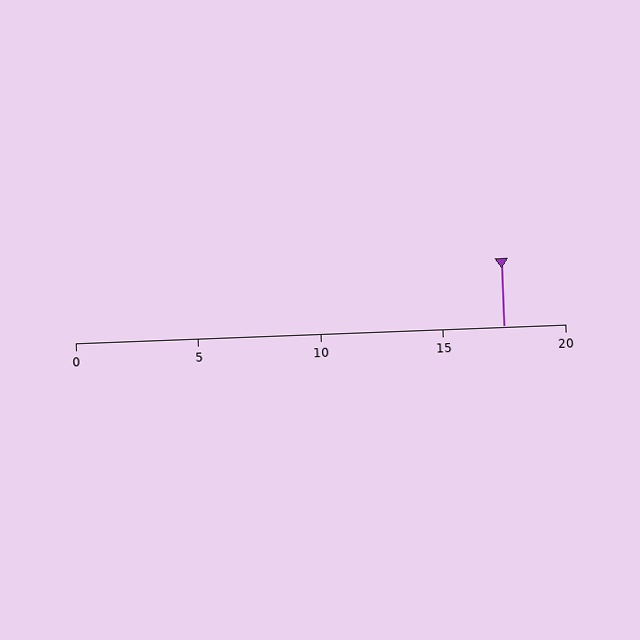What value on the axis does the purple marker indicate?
The marker indicates approximately 17.5.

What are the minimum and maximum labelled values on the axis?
The axis runs from 0 to 20.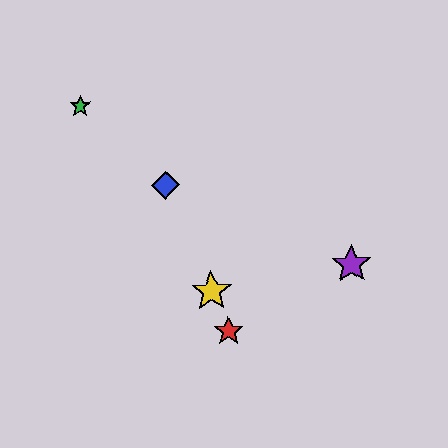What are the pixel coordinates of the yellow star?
The yellow star is at (211, 291).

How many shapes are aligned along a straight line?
3 shapes (the red star, the blue diamond, the yellow star) are aligned along a straight line.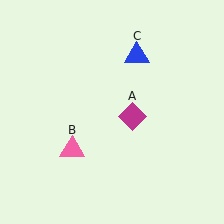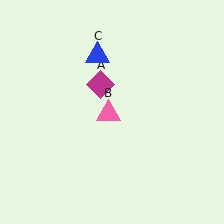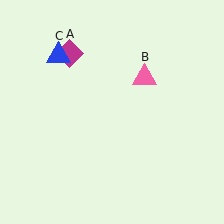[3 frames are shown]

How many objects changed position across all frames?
3 objects changed position: magenta diamond (object A), pink triangle (object B), blue triangle (object C).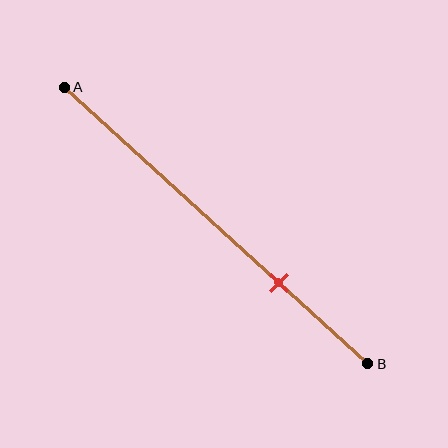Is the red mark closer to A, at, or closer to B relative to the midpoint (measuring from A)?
The red mark is closer to point B than the midpoint of segment AB.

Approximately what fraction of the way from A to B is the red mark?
The red mark is approximately 70% of the way from A to B.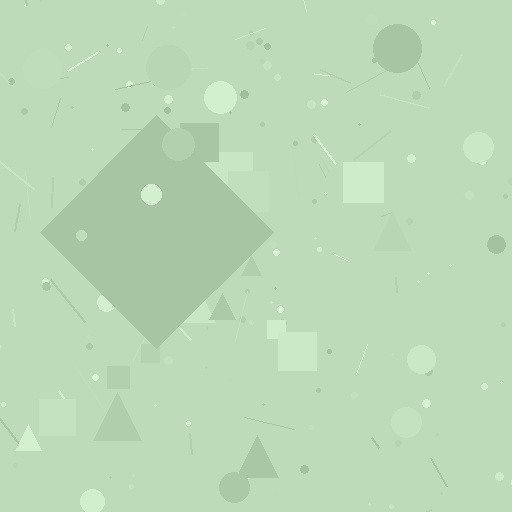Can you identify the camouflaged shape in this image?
The camouflaged shape is a diamond.